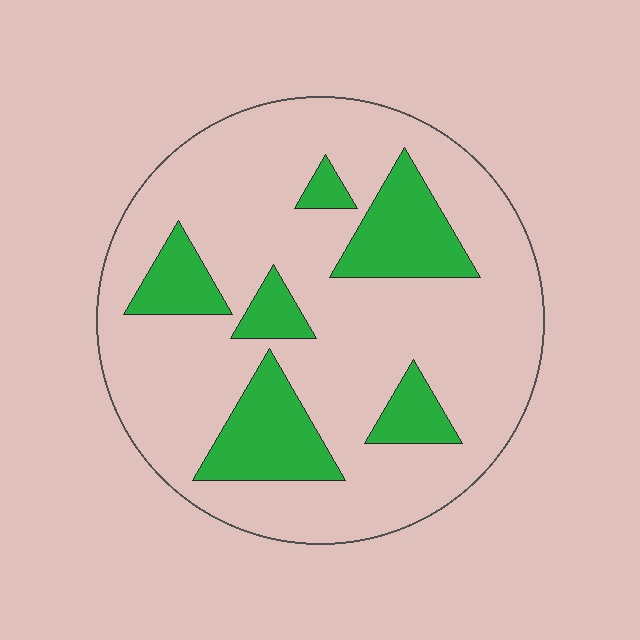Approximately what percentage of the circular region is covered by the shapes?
Approximately 20%.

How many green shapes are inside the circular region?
6.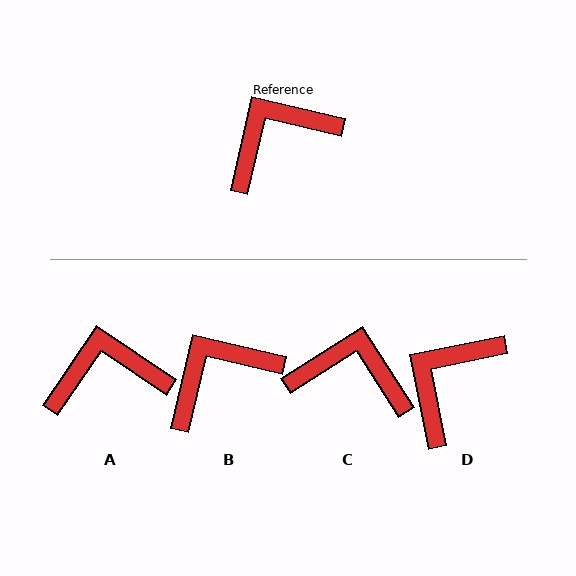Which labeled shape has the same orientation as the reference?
B.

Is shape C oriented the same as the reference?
No, it is off by about 44 degrees.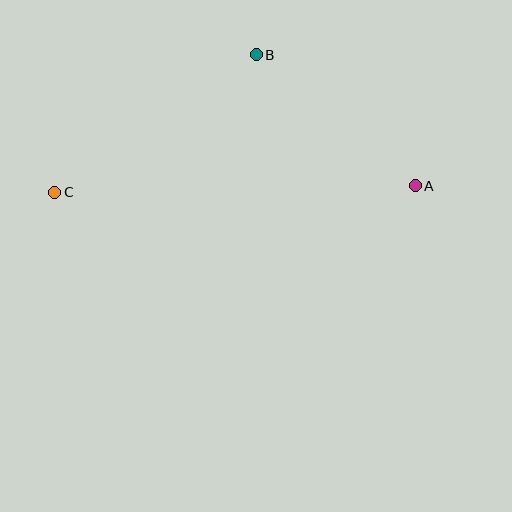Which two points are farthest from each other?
Points A and C are farthest from each other.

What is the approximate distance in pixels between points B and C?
The distance between B and C is approximately 244 pixels.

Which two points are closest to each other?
Points A and B are closest to each other.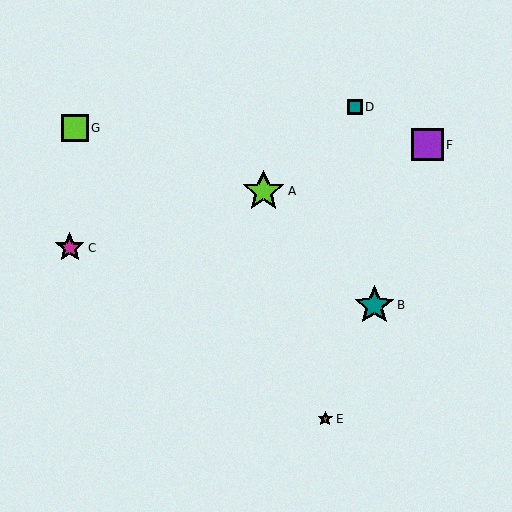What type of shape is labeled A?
Shape A is a lime star.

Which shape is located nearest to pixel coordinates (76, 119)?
The lime square (labeled G) at (75, 128) is nearest to that location.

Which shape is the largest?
The lime star (labeled A) is the largest.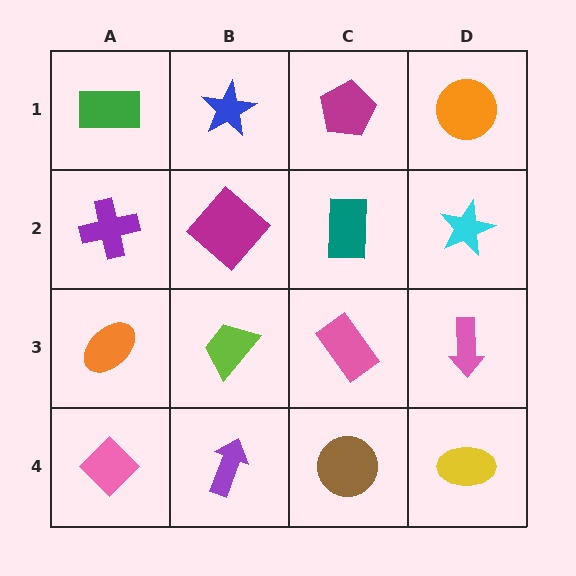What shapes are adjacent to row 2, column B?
A blue star (row 1, column B), a lime trapezoid (row 3, column B), a purple cross (row 2, column A), a teal rectangle (row 2, column C).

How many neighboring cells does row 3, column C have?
4.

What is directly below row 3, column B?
A purple arrow.